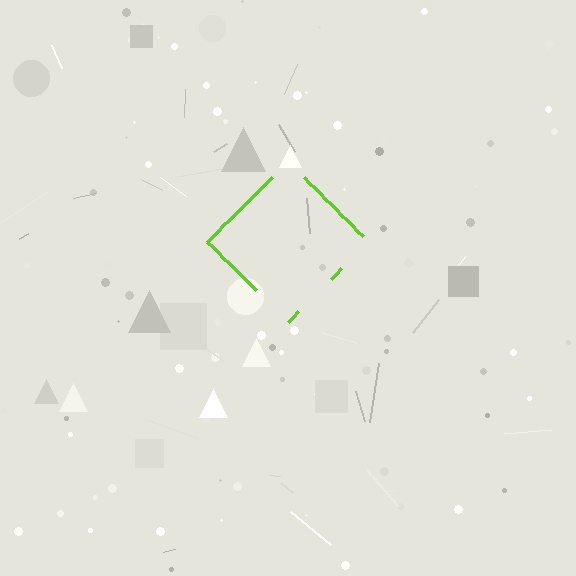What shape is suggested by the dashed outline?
The dashed outline suggests a diamond.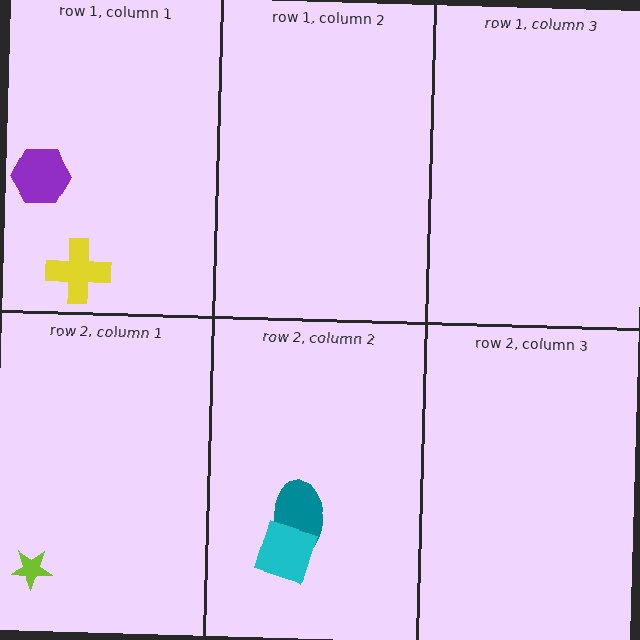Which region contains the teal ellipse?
The row 2, column 2 region.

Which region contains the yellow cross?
The row 1, column 1 region.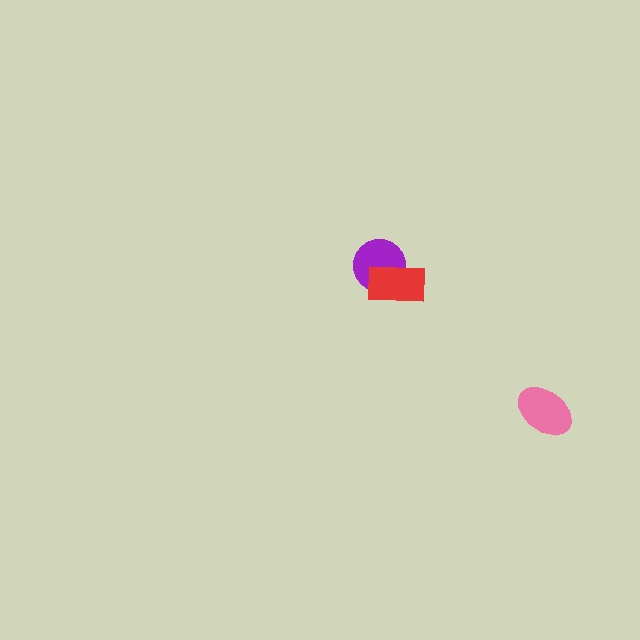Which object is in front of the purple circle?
The red rectangle is in front of the purple circle.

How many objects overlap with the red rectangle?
1 object overlaps with the red rectangle.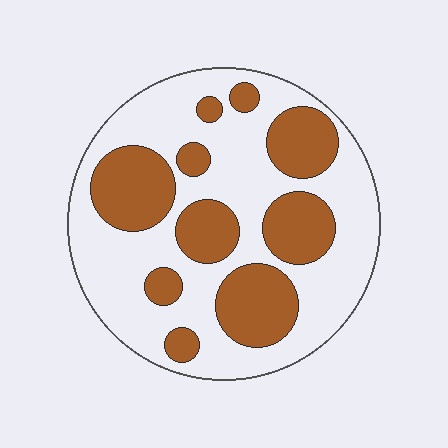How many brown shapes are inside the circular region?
10.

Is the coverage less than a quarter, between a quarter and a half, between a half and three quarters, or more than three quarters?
Between a quarter and a half.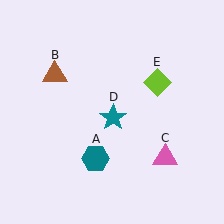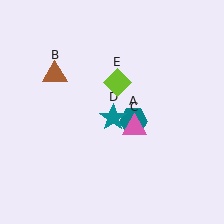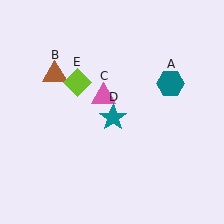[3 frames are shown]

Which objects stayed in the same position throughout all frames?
Brown triangle (object B) and teal star (object D) remained stationary.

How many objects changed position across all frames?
3 objects changed position: teal hexagon (object A), pink triangle (object C), lime diamond (object E).